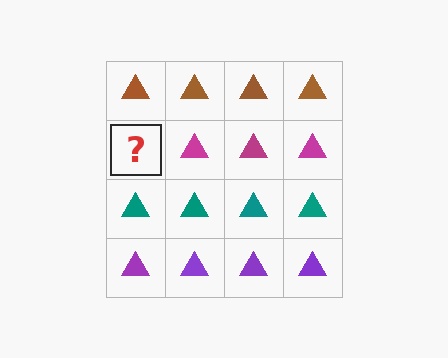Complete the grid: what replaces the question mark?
The question mark should be replaced with a magenta triangle.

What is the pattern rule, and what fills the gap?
The rule is that each row has a consistent color. The gap should be filled with a magenta triangle.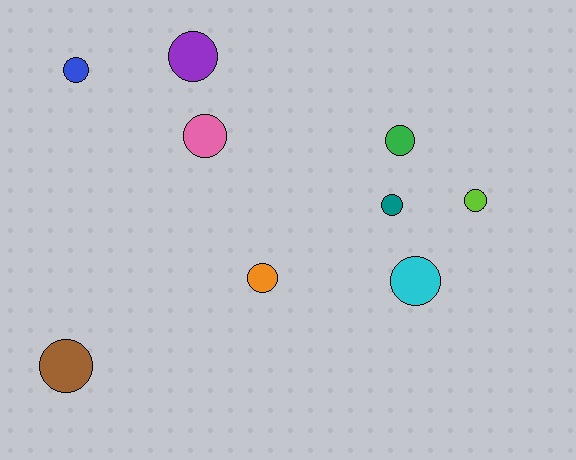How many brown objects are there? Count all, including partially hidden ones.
There is 1 brown object.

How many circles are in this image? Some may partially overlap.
There are 9 circles.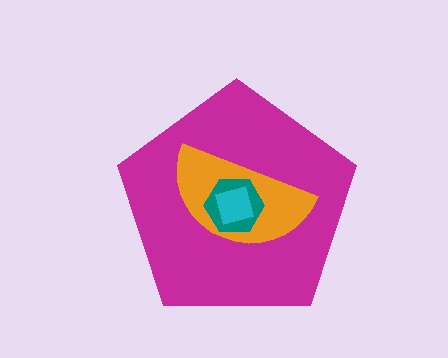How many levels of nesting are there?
4.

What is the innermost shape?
The cyan square.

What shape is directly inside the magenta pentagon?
The orange semicircle.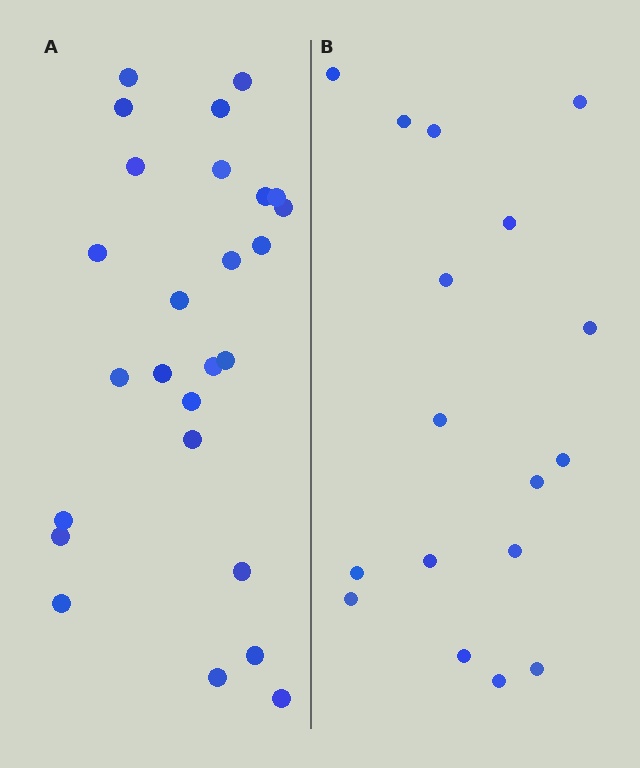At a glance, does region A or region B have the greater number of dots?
Region A (the left region) has more dots.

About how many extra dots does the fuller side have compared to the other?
Region A has roughly 8 or so more dots than region B.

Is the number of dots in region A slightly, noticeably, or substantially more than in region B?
Region A has substantially more. The ratio is roughly 1.5 to 1.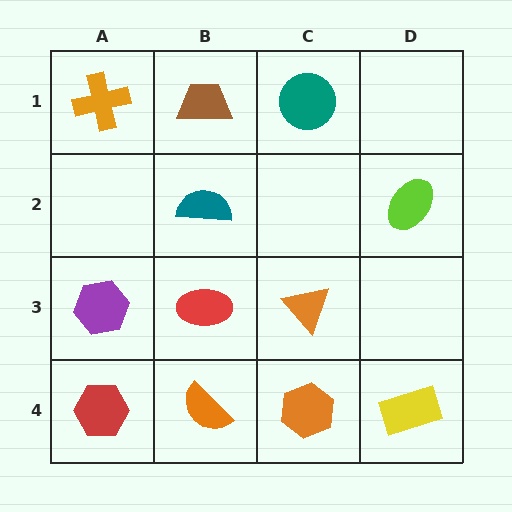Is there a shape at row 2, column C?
No, that cell is empty.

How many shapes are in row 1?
3 shapes.